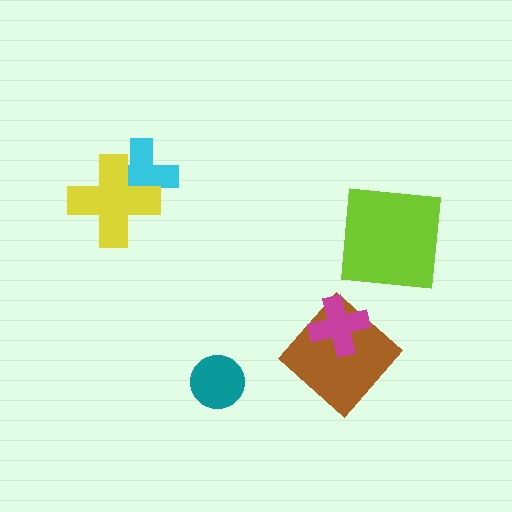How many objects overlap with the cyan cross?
1 object overlaps with the cyan cross.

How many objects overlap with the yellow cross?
1 object overlaps with the yellow cross.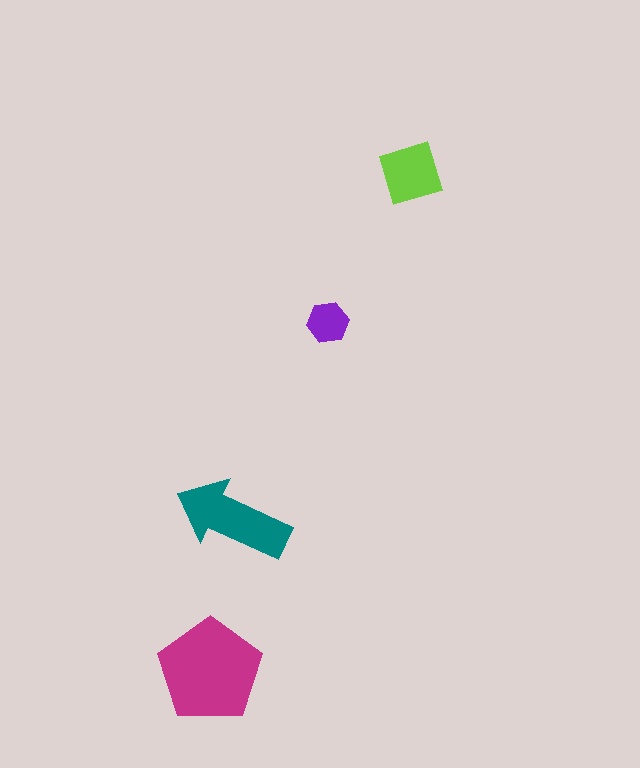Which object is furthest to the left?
The magenta pentagon is leftmost.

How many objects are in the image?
There are 4 objects in the image.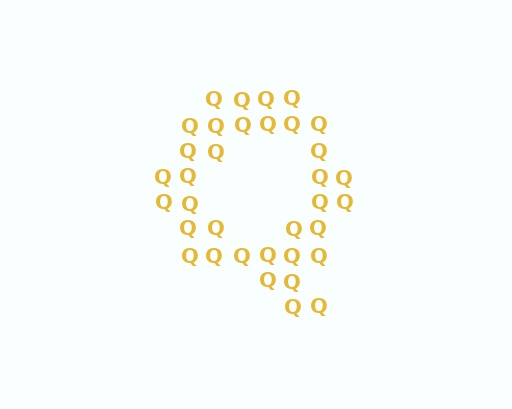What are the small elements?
The small elements are letter Q's.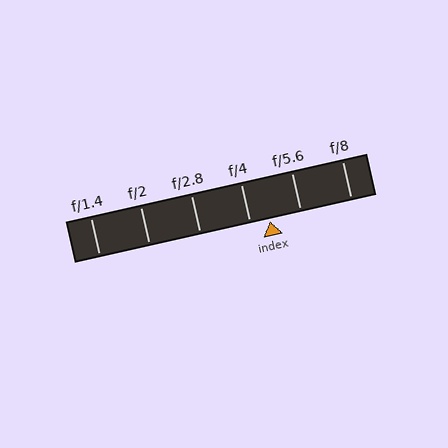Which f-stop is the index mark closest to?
The index mark is closest to f/4.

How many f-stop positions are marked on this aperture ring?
There are 6 f-stop positions marked.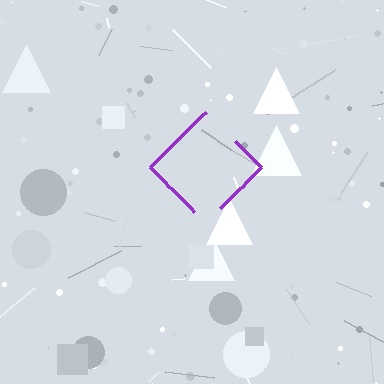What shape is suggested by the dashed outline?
The dashed outline suggests a diamond.